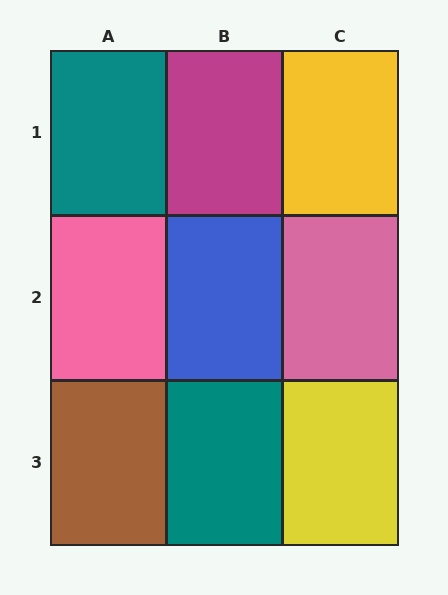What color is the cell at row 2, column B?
Blue.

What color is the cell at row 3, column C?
Yellow.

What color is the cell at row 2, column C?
Pink.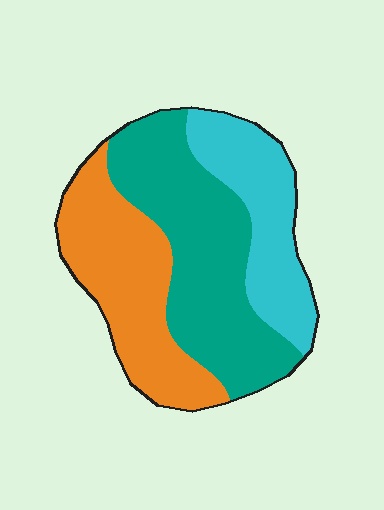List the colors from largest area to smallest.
From largest to smallest: teal, orange, cyan.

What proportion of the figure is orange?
Orange covers about 35% of the figure.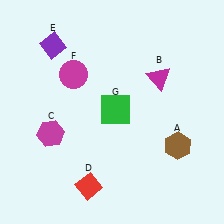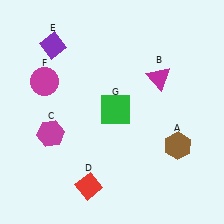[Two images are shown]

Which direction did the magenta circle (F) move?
The magenta circle (F) moved left.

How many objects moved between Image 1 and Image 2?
1 object moved between the two images.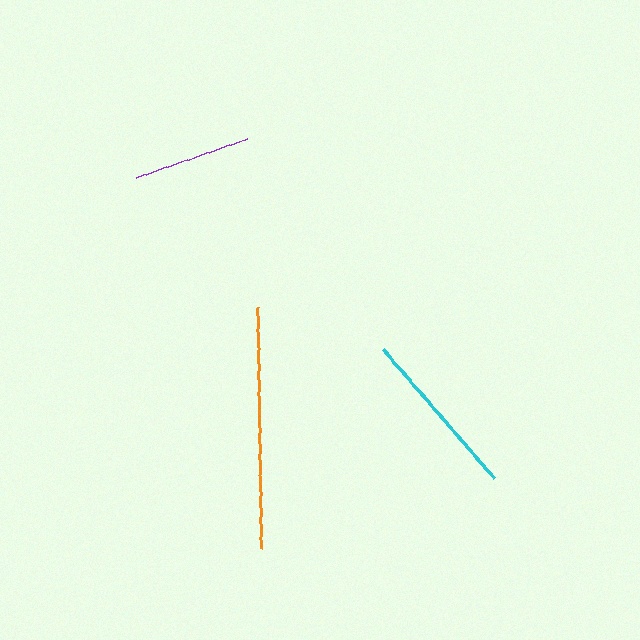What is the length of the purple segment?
The purple segment is approximately 118 pixels long.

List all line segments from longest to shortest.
From longest to shortest: orange, cyan, purple.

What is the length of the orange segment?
The orange segment is approximately 242 pixels long.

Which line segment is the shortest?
The purple line is the shortest at approximately 118 pixels.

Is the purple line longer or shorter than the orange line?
The orange line is longer than the purple line.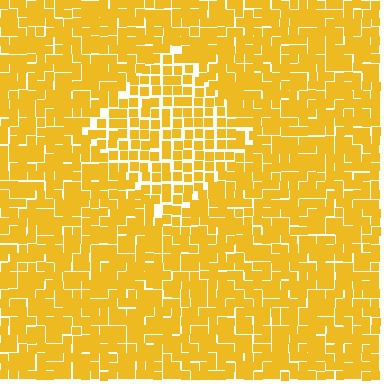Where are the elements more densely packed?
The elements are more densely packed outside the diamond boundary.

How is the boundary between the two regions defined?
The boundary is defined by a change in element density (approximately 1.4x ratio). All elements are the same color, size, and shape.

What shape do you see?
I see a diamond.